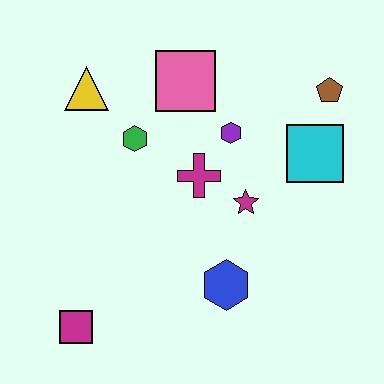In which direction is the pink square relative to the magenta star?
The pink square is above the magenta star.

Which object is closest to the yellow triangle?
The green hexagon is closest to the yellow triangle.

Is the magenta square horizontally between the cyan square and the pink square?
No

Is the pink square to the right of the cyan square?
No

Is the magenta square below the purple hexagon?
Yes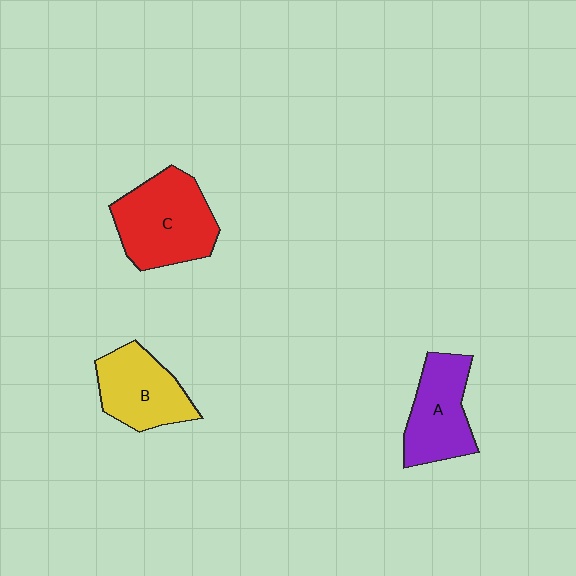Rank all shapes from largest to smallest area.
From largest to smallest: C (red), A (purple), B (yellow).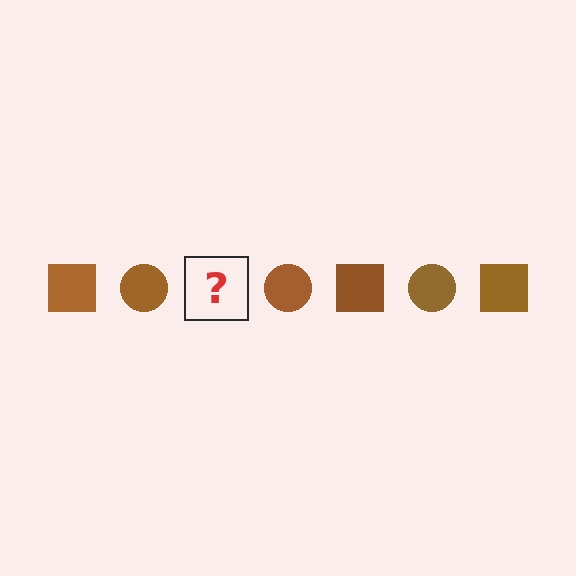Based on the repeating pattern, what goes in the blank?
The blank should be a brown square.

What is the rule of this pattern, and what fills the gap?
The rule is that the pattern cycles through square, circle shapes in brown. The gap should be filled with a brown square.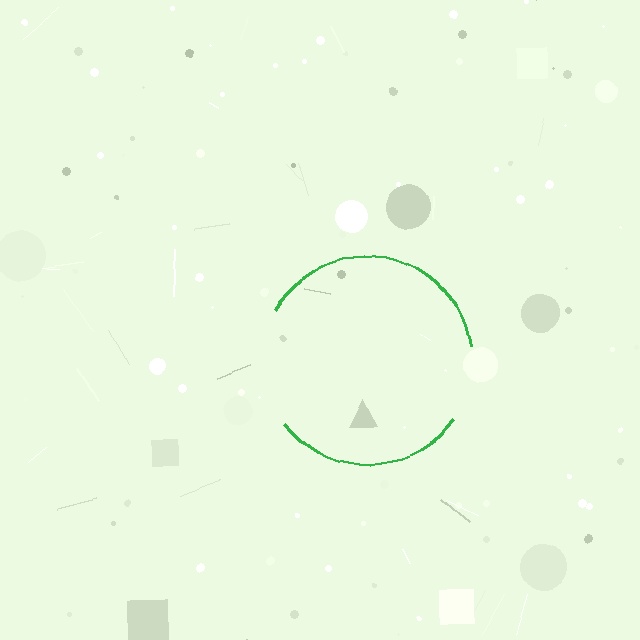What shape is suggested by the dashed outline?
The dashed outline suggests a circle.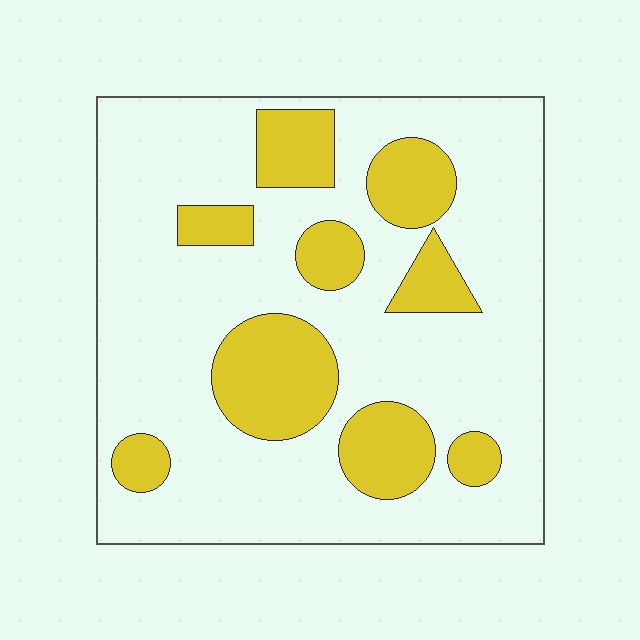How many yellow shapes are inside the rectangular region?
9.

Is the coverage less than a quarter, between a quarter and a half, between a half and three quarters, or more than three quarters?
Less than a quarter.